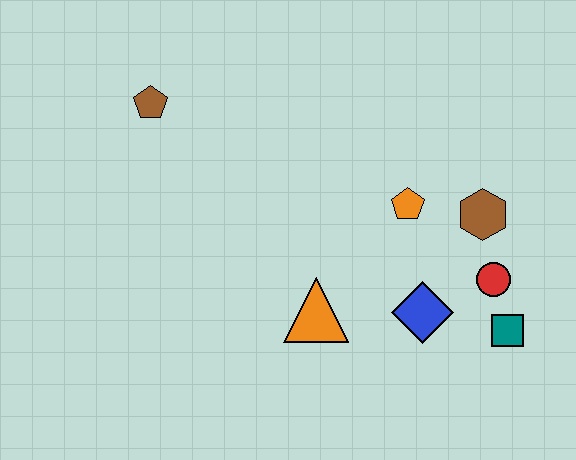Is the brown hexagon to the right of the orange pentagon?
Yes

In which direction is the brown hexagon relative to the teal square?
The brown hexagon is above the teal square.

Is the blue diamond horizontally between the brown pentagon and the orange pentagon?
No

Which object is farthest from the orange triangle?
The brown pentagon is farthest from the orange triangle.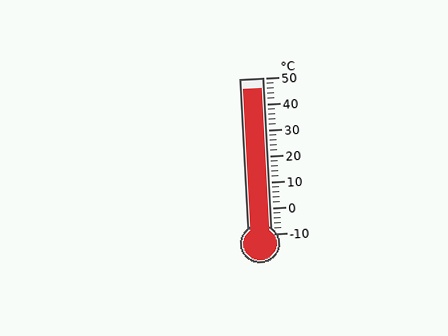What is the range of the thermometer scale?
The thermometer scale ranges from -10°C to 50°C.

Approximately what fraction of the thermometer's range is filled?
The thermometer is filled to approximately 95% of its range.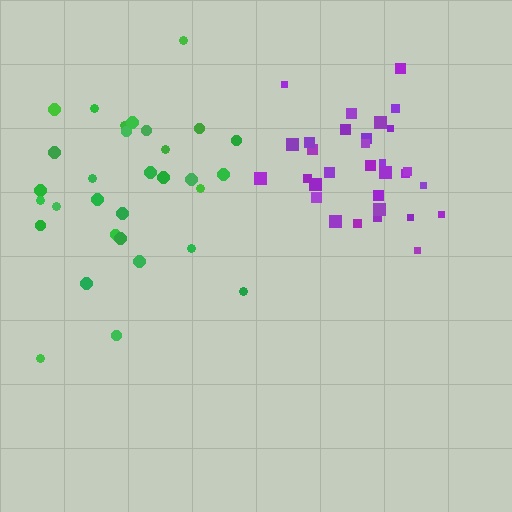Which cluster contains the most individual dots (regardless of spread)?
Green (31).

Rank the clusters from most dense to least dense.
purple, green.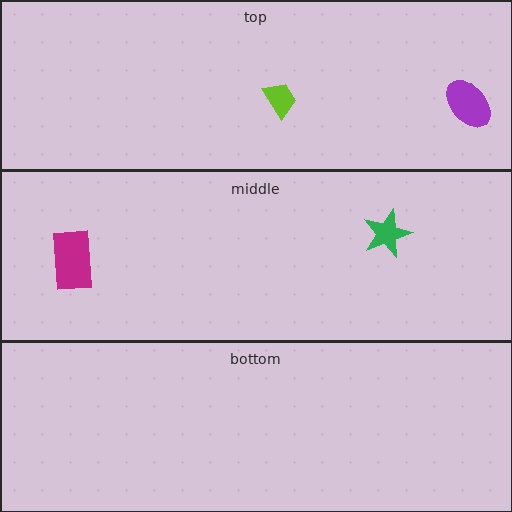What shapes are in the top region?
The lime trapezoid, the purple ellipse.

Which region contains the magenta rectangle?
The middle region.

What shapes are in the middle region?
The green star, the magenta rectangle.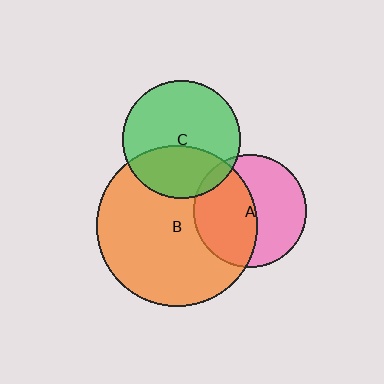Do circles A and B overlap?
Yes.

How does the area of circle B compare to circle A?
Approximately 2.0 times.